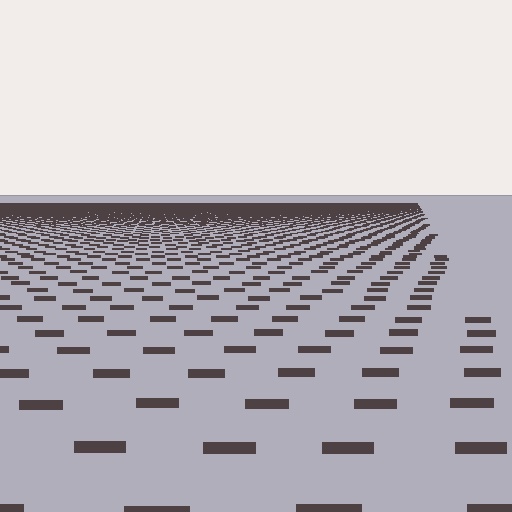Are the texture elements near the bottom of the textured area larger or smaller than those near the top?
Larger. Near the bottom, elements are closer to the viewer and appear at a bigger on-screen size.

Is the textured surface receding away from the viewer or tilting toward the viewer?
The surface is receding away from the viewer. Texture elements get smaller and denser toward the top.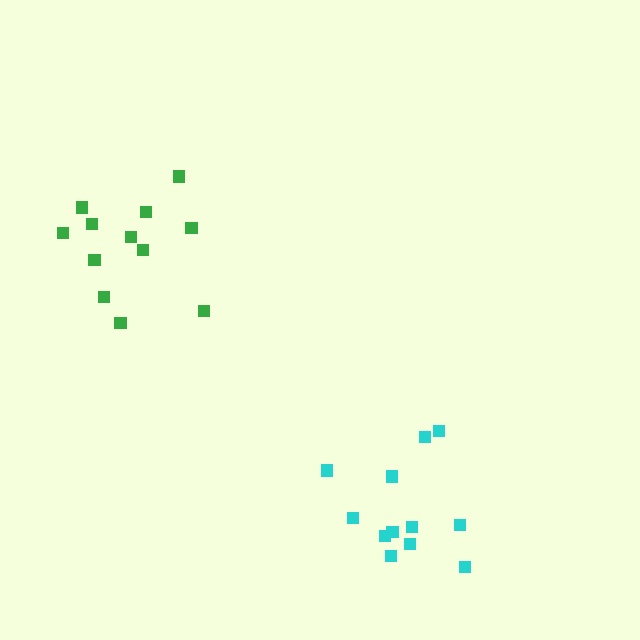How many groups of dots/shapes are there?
There are 2 groups.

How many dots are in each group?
Group 1: 12 dots, Group 2: 12 dots (24 total).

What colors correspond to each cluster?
The clusters are colored: cyan, green.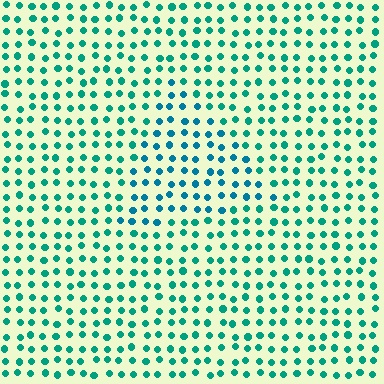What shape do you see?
I see a triangle.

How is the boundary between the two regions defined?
The boundary is defined purely by a slight shift in hue (about 26 degrees). Spacing, size, and orientation are identical on both sides.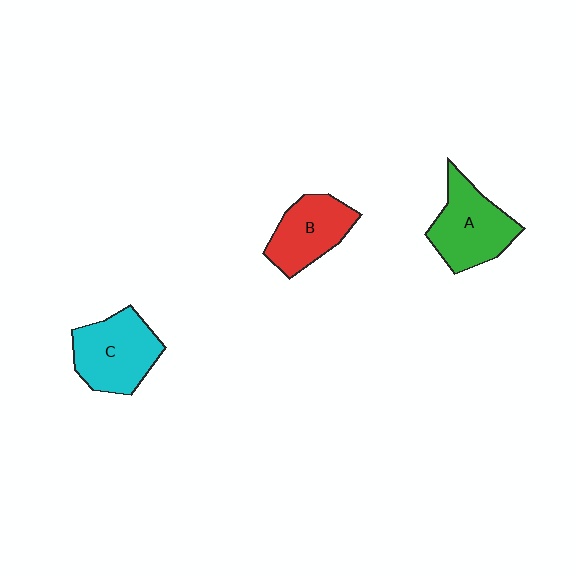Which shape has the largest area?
Shape C (cyan).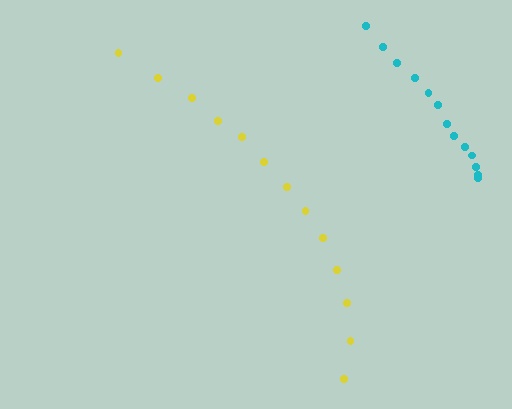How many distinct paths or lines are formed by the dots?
There are 2 distinct paths.